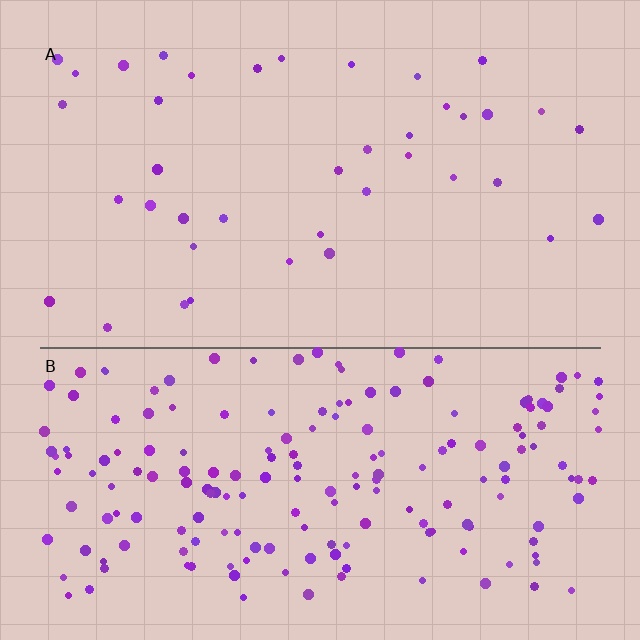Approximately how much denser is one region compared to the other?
Approximately 4.8× — region B over region A.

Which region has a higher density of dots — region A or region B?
B (the bottom).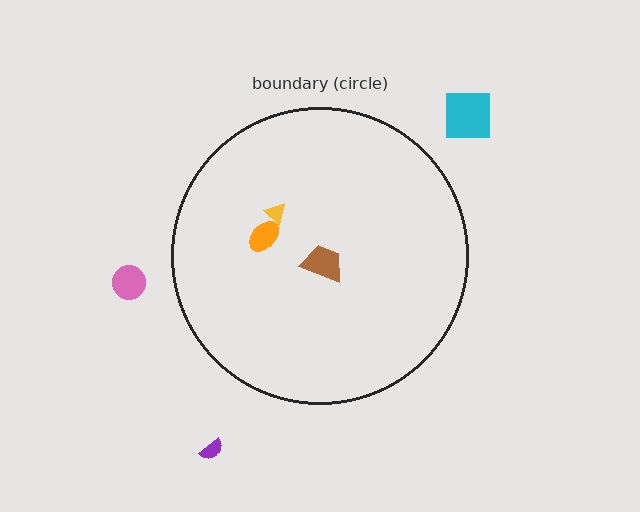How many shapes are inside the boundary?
3 inside, 3 outside.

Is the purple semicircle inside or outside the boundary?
Outside.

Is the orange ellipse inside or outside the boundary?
Inside.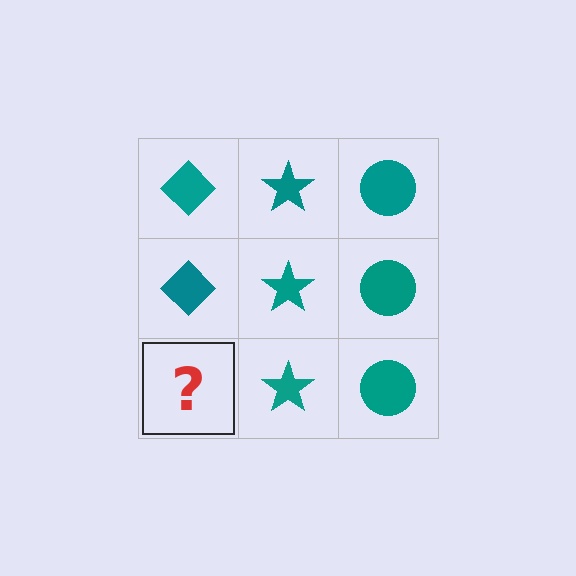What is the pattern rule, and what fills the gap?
The rule is that each column has a consistent shape. The gap should be filled with a teal diamond.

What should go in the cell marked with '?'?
The missing cell should contain a teal diamond.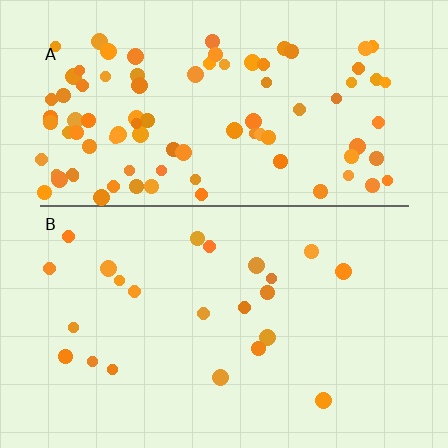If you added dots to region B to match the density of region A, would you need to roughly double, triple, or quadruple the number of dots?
Approximately quadruple.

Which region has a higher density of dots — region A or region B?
A (the top).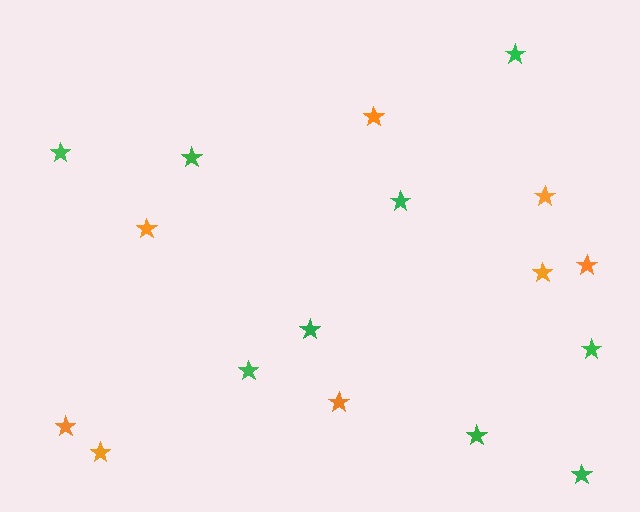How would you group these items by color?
There are 2 groups: one group of green stars (9) and one group of orange stars (8).